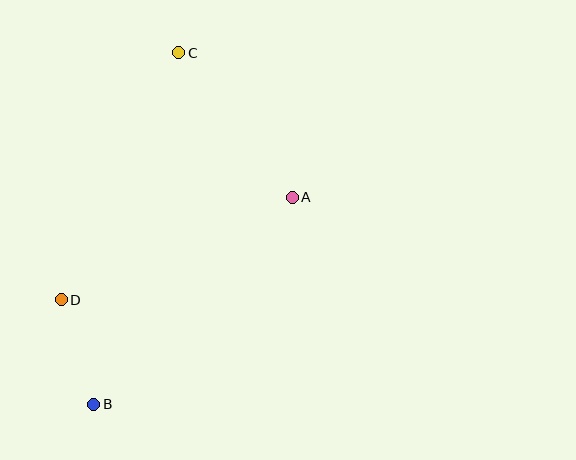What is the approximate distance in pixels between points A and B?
The distance between A and B is approximately 287 pixels.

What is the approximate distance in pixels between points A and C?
The distance between A and C is approximately 184 pixels.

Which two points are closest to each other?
Points B and D are closest to each other.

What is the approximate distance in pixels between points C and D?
The distance between C and D is approximately 274 pixels.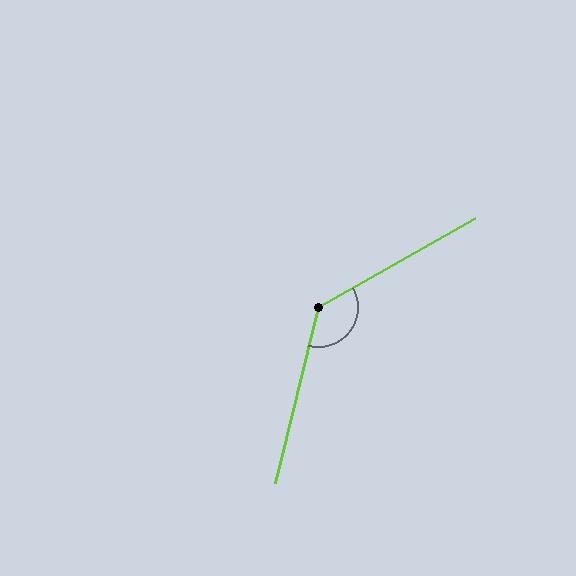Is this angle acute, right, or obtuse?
It is obtuse.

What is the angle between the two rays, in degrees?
Approximately 133 degrees.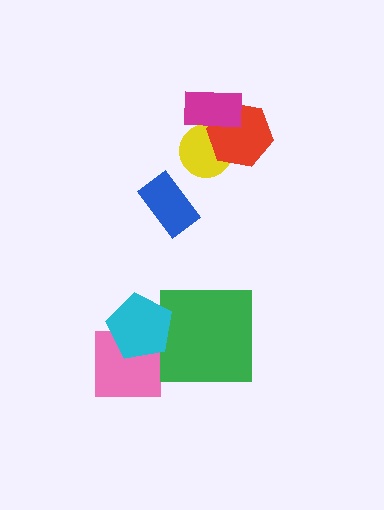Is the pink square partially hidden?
Yes, it is partially covered by another shape.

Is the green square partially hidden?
Yes, it is partially covered by another shape.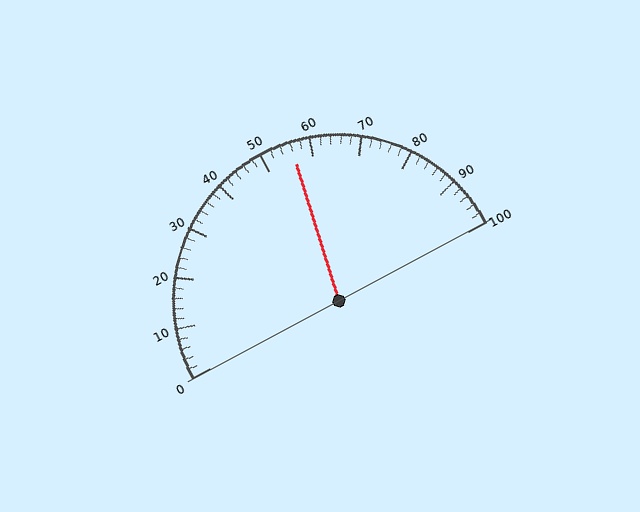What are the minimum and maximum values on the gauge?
The gauge ranges from 0 to 100.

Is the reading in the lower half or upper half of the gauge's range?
The reading is in the upper half of the range (0 to 100).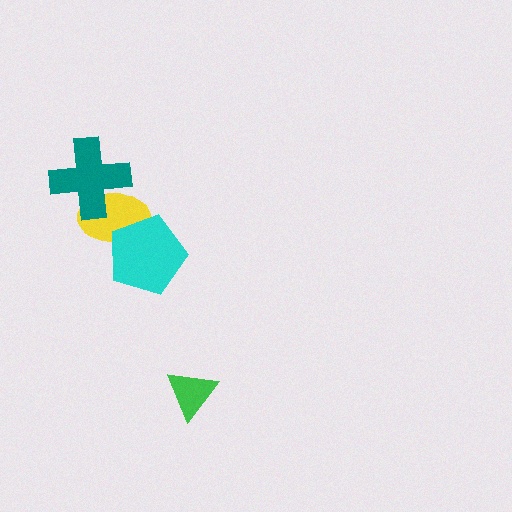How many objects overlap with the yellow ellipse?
2 objects overlap with the yellow ellipse.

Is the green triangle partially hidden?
No, no other shape covers it.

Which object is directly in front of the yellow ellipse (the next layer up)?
The teal cross is directly in front of the yellow ellipse.